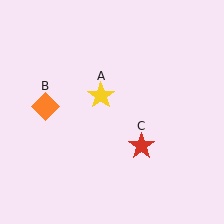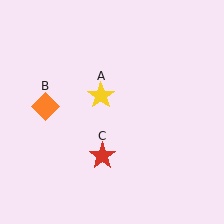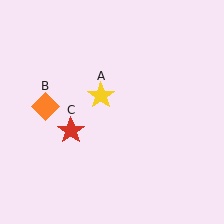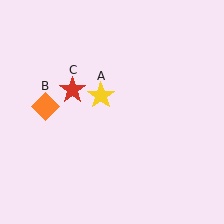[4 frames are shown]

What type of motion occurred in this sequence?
The red star (object C) rotated clockwise around the center of the scene.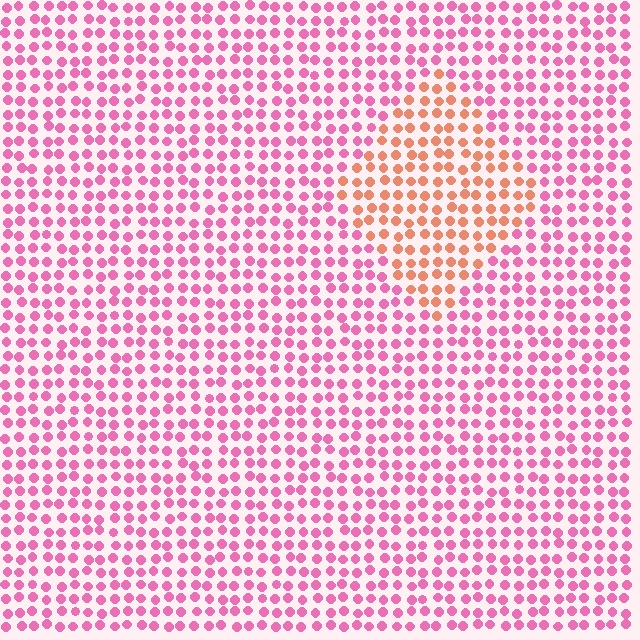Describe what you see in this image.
The image is filled with small pink elements in a uniform arrangement. A diamond-shaped region is visible where the elements are tinted to a slightly different hue, forming a subtle color boundary.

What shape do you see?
I see a diamond.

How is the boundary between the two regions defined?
The boundary is defined purely by a slight shift in hue (about 46 degrees). Spacing, size, and orientation are identical on both sides.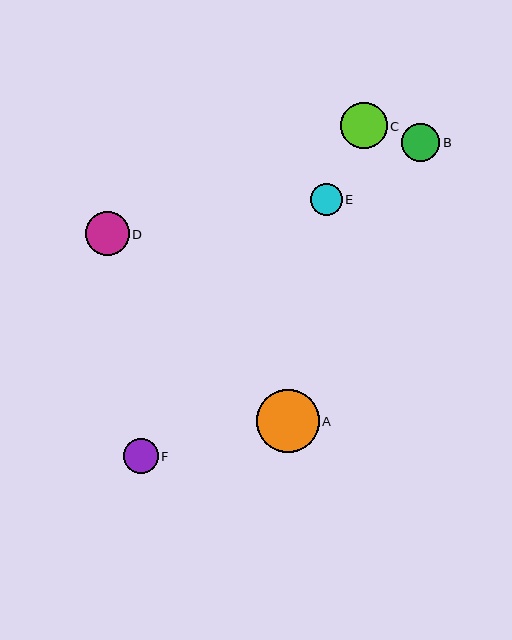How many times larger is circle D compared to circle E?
Circle D is approximately 1.4 times the size of circle E.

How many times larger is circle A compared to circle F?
Circle A is approximately 1.8 times the size of circle F.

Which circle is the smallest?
Circle E is the smallest with a size of approximately 32 pixels.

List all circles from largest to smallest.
From largest to smallest: A, C, D, B, F, E.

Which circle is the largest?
Circle A is the largest with a size of approximately 63 pixels.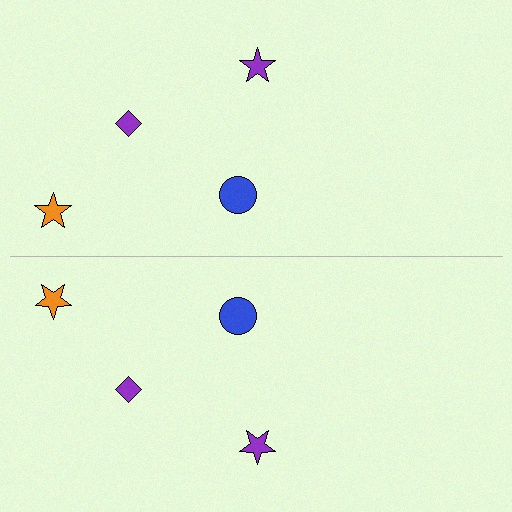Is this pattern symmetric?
Yes, this pattern has bilateral (reflection) symmetry.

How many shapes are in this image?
There are 8 shapes in this image.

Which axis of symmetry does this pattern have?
The pattern has a horizontal axis of symmetry running through the center of the image.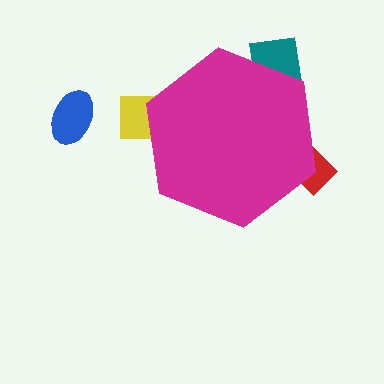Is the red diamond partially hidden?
Yes, the red diamond is partially hidden behind the magenta hexagon.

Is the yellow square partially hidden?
Yes, the yellow square is partially hidden behind the magenta hexagon.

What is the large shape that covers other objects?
A magenta hexagon.